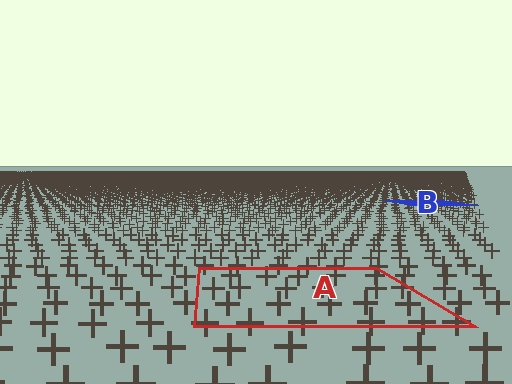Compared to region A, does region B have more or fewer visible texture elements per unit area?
Region B has more texture elements per unit area — they are packed more densely because it is farther away.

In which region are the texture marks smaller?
The texture marks are smaller in region B, because it is farther away.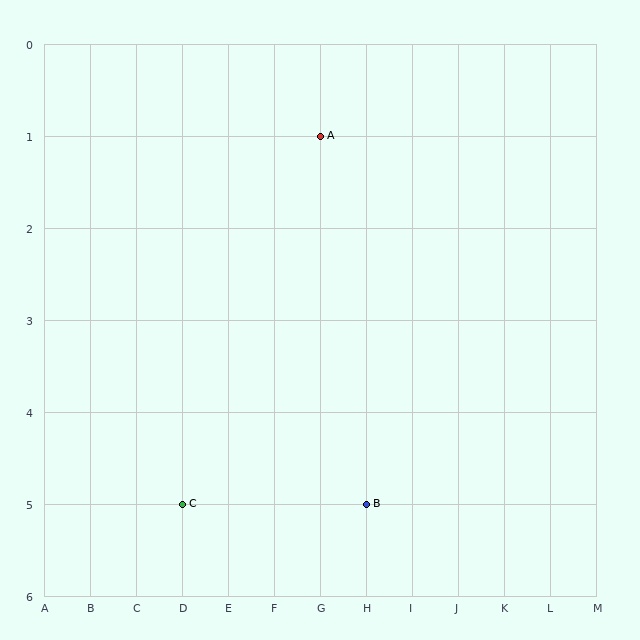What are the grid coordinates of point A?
Point A is at grid coordinates (G, 1).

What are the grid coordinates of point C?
Point C is at grid coordinates (D, 5).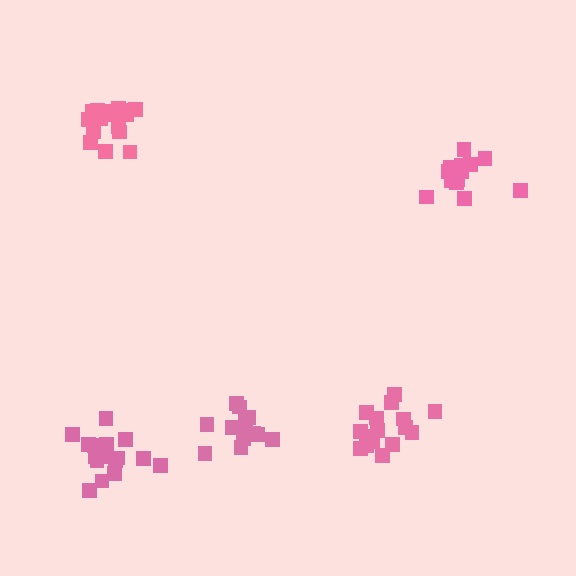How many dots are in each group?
Group 1: 18 dots, Group 2: 16 dots, Group 3: 17 dots, Group 4: 16 dots, Group 5: 13 dots (80 total).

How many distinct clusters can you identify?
There are 5 distinct clusters.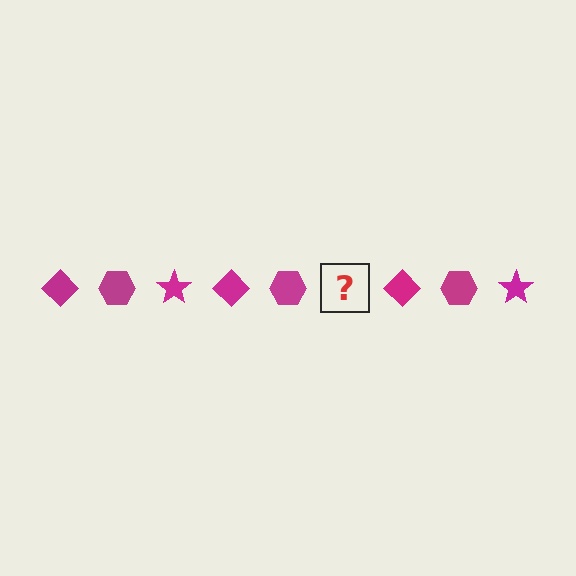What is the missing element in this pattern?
The missing element is a magenta star.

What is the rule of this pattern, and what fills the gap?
The rule is that the pattern cycles through diamond, hexagon, star shapes in magenta. The gap should be filled with a magenta star.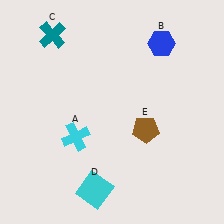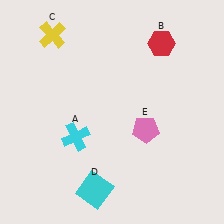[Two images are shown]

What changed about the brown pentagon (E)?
In Image 1, E is brown. In Image 2, it changed to pink.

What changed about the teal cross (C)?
In Image 1, C is teal. In Image 2, it changed to yellow.